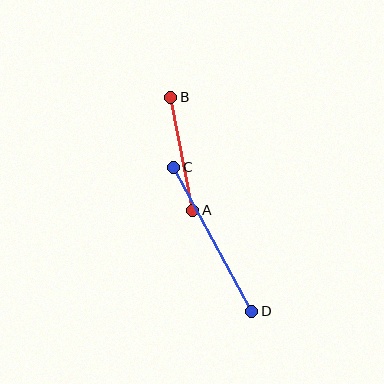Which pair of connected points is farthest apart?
Points C and D are farthest apart.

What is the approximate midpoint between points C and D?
The midpoint is at approximately (213, 239) pixels.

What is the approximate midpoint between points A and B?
The midpoint is at approximately (182, 154) pixels.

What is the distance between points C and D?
The distance is approximately 164 pixels.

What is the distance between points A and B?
The distance is approximately 115 pixels.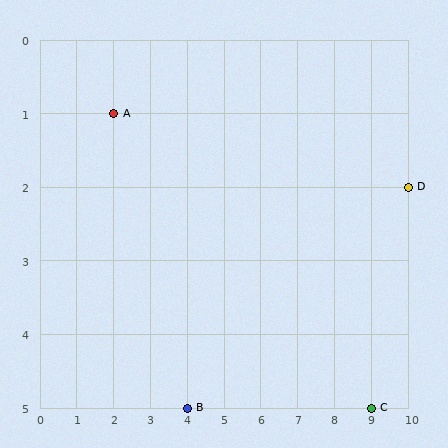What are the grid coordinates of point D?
Point D is at grid coordinates (10, 2).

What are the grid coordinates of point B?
Point B is at grid coordinates (4, 5).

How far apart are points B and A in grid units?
Points B and A are 2 columns and 4 rows apart (about 4.5 grid units diagonally).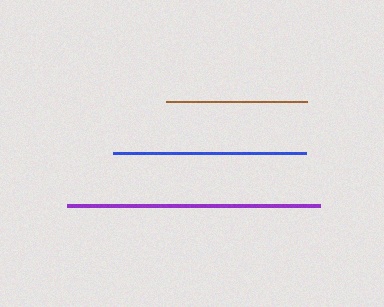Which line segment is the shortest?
The brown line is the shortest at approximately 141 pixels.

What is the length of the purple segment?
The purple segment is approximately 253 pixels long.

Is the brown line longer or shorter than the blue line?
The blue line is longer than the brown line.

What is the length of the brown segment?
The brown segment is approximately 141 pixels long.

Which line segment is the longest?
The purple line is the longest at approximately 253 pixels.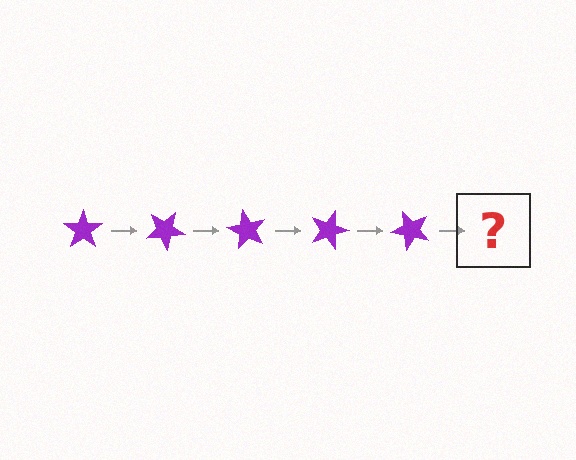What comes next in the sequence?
The next element should be a purple star rotated 150 degrees.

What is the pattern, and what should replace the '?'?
The pattern is that the star rotates 30 degrees each step. The '?' should be a purple star rotated 150 degrees.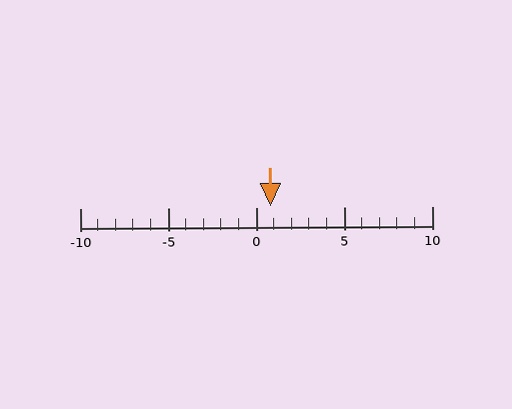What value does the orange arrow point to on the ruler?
The orange arrow points to approximately 1.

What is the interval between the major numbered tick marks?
The major tick marks are spaced 5 units apart.